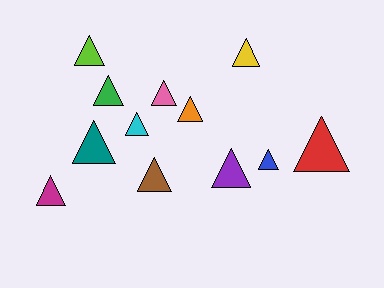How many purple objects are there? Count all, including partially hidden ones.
There is 1 purple object.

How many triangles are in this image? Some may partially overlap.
There are 12 triangles.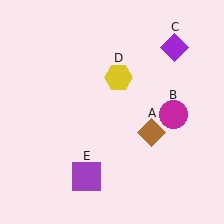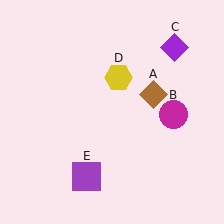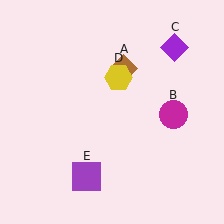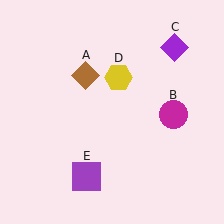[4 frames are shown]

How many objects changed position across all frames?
1 object changed position: brown diamond (object A).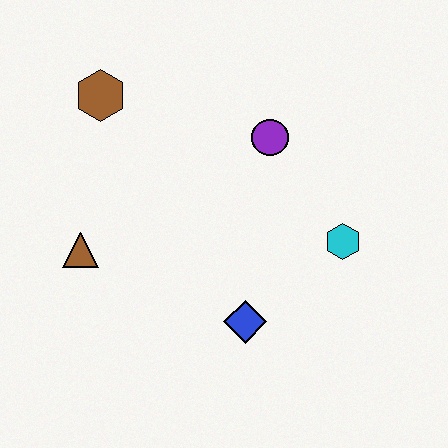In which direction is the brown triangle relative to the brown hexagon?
The brown triangle is below the brown hexagon.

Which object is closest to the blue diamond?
The cyan hexagon is closest to the blue diamond.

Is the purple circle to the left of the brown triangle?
No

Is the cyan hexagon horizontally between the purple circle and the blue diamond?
No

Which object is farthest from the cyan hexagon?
The brown hexagon is farthest from the cyan hexagon.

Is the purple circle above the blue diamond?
Yes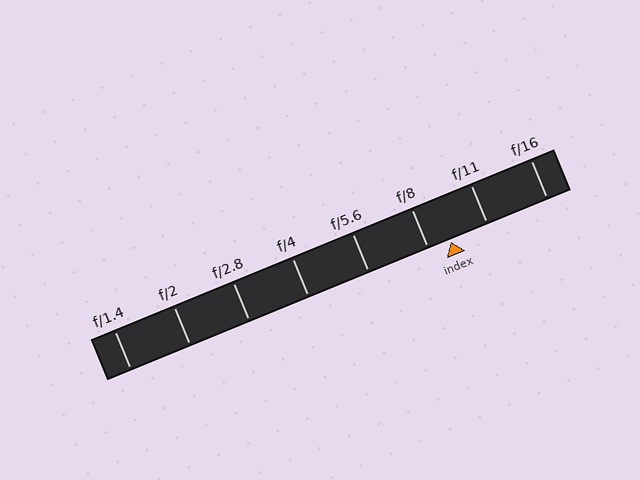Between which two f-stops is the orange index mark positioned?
The index mark is between f/8 and f/11.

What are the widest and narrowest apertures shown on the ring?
The widest aperture shown is f/1.4 and the narrowest is f/16.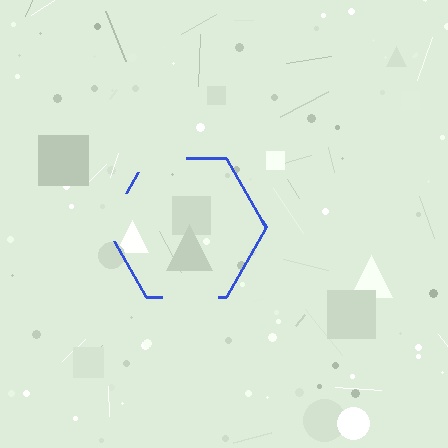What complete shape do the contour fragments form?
The contour fragments form a hexagon.